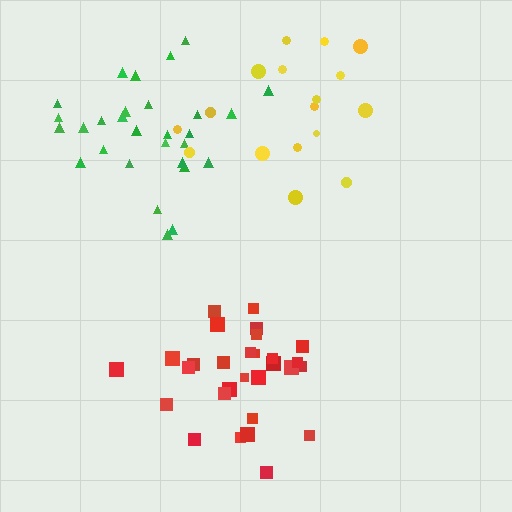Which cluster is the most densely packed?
Red.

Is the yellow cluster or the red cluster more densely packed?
Red.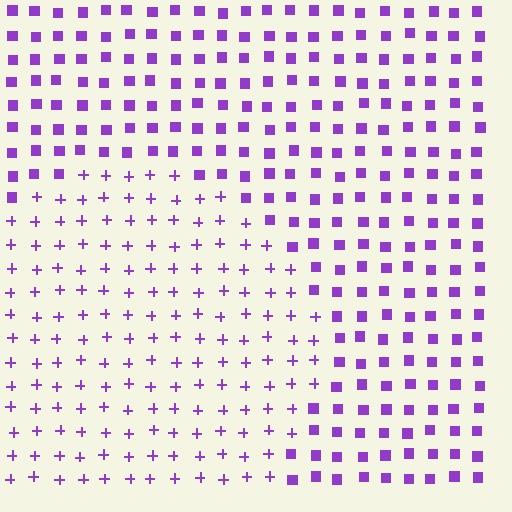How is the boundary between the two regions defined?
The boundary is defined by a change in element shape: plus signs inside vs. squares outside. All elements share the same color and spacing.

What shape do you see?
I see a circle.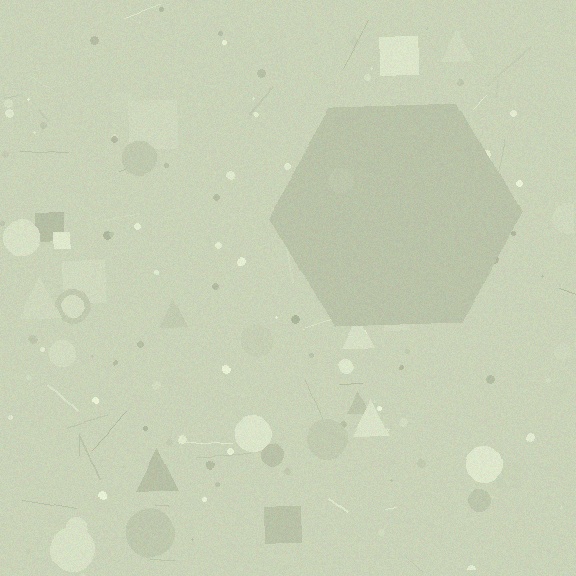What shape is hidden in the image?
A hexagon is hidden in the image.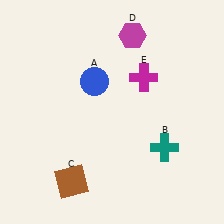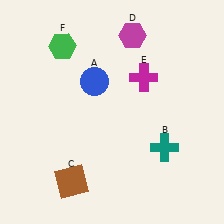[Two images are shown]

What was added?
A green hexagon (F) was added in Image 2.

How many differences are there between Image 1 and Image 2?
There is 1 difference between the two images.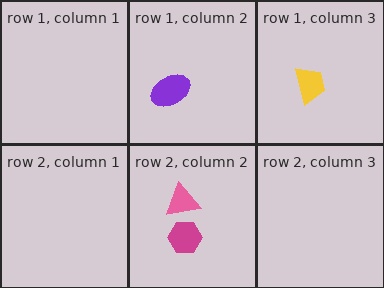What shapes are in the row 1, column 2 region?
The purple ellipse.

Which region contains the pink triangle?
The row 2, column 2 region.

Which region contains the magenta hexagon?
The row 2, column 2 region.